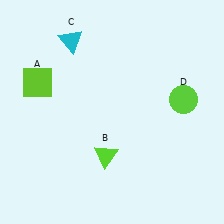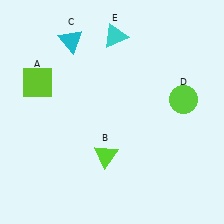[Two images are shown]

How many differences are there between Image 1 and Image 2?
There is 1 difference between the two images.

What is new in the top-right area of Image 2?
A cyan triangle (E) was added in the top-right area of Image 2.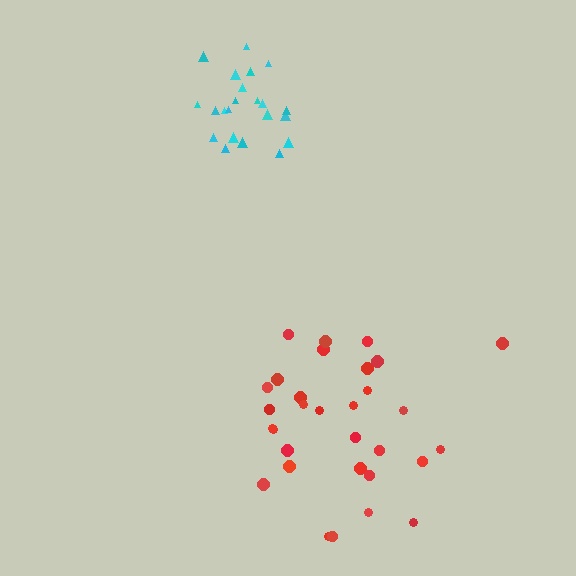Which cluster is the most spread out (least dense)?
Red.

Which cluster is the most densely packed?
Cyan.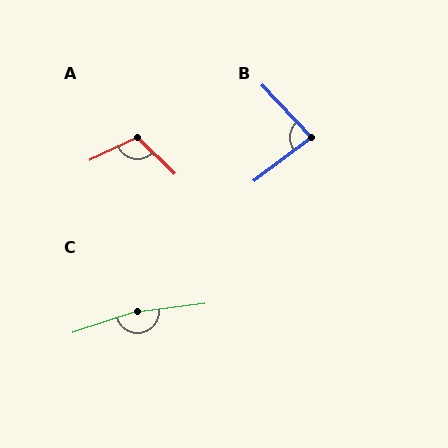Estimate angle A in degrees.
Approximately 110 degrees.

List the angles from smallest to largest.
B (83°), A (110°), C (169°).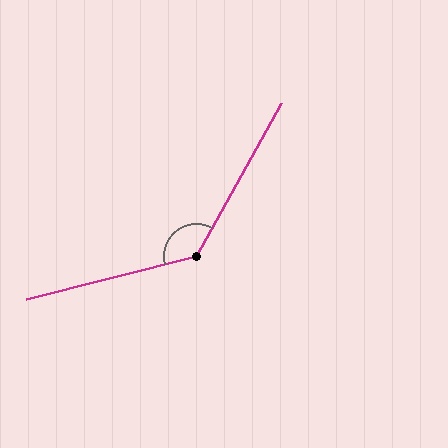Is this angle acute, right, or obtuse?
It is obtuse.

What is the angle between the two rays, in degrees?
Approximately 133 degrees.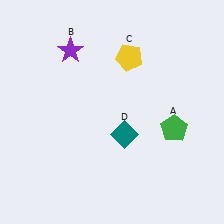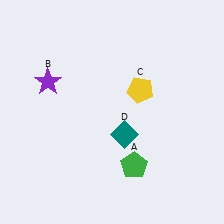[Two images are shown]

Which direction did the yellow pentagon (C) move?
The yellow pentagon (C) moved down.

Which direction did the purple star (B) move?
The purple star (B) moved down.